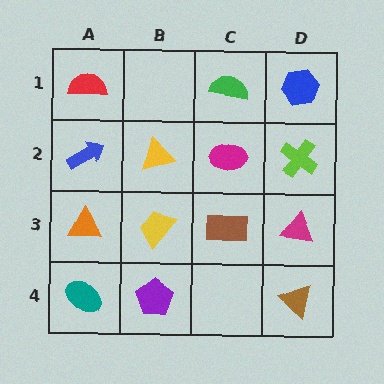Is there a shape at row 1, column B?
No, that cell is empty.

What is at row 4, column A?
A teal ellipse.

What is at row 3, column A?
An orange triangle.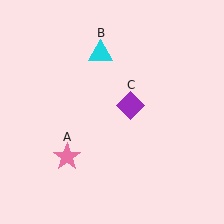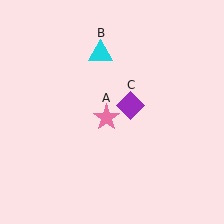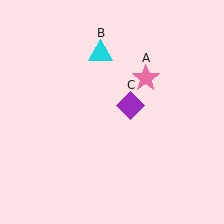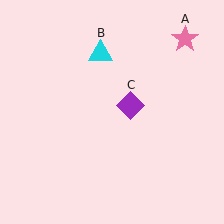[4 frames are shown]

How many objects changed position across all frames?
1 object changed position: pink star (object A).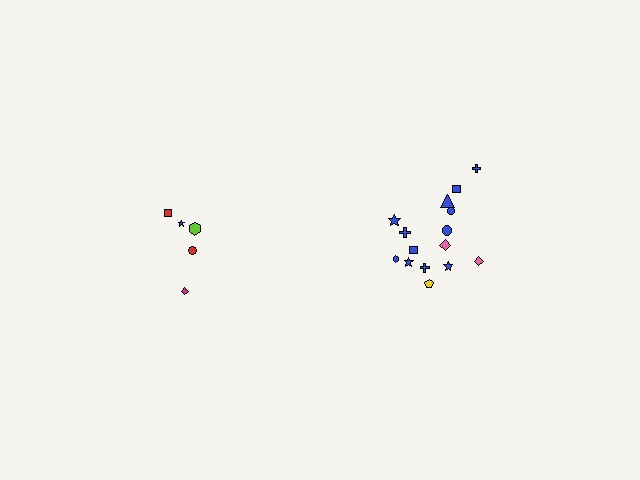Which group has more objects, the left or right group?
The right group.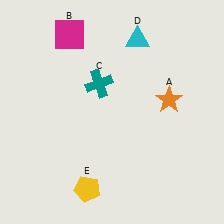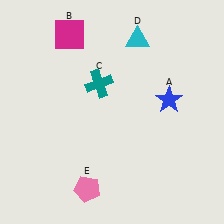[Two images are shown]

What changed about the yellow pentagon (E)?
In Image 1, E is yellow. In Image 2, it changed to pink.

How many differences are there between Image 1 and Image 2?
There are 2 differences between the two images.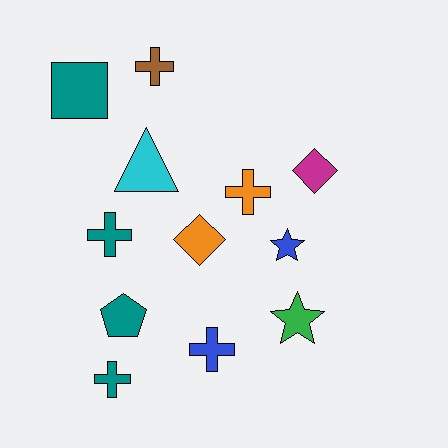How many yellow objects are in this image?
There are no yellow objects.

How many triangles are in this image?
There is 1 triangle.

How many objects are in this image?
There are 12 objects.